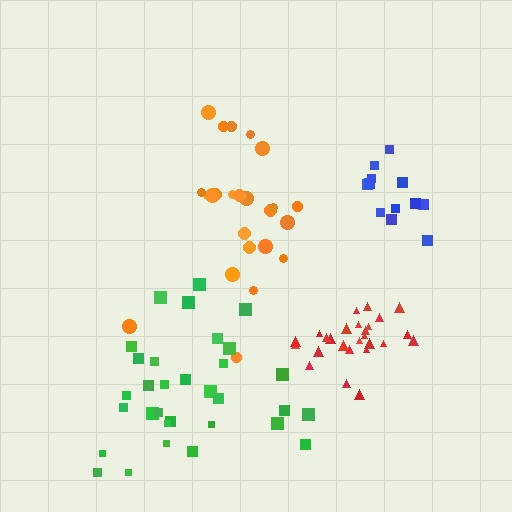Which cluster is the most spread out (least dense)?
Orange.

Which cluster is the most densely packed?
Red.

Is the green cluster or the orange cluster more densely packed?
Green.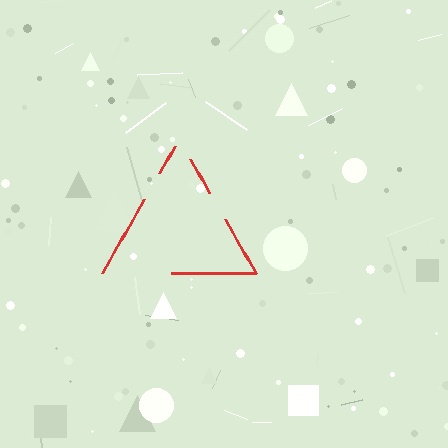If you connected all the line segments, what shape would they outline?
They would outline a triangle.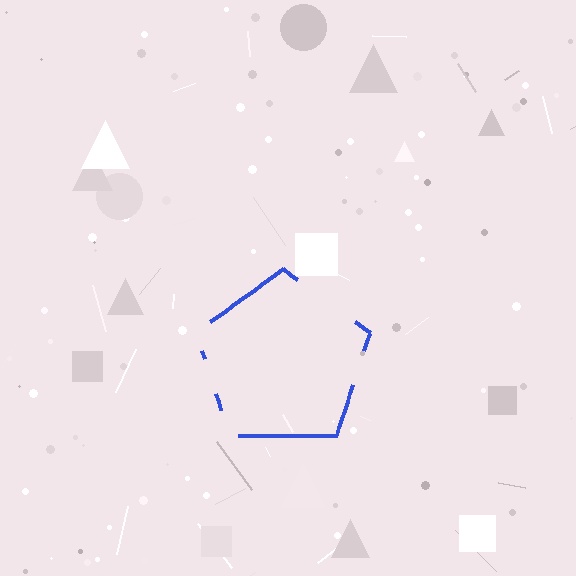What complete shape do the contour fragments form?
The contour fragments form a pentagon.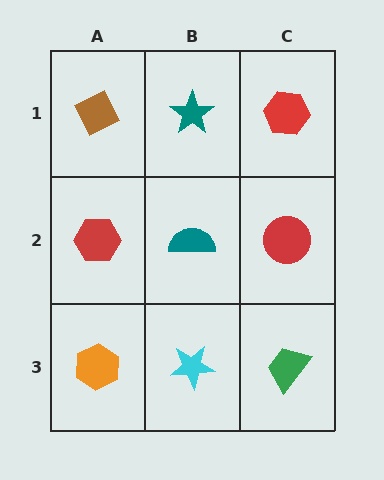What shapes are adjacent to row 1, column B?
A teal semicircle (row 2, column B), a brown diamond (row 1, column A), a red hexagon (row 1, column C).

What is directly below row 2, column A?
An orange hexagon.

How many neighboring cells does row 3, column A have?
2.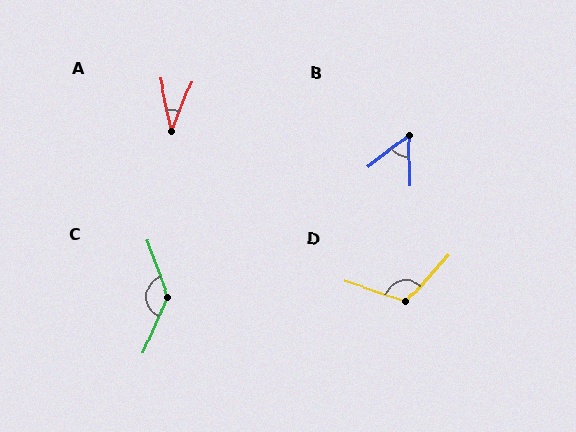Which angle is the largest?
C, at approximately 137 degrees.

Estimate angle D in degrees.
Approximately 115 degrees.